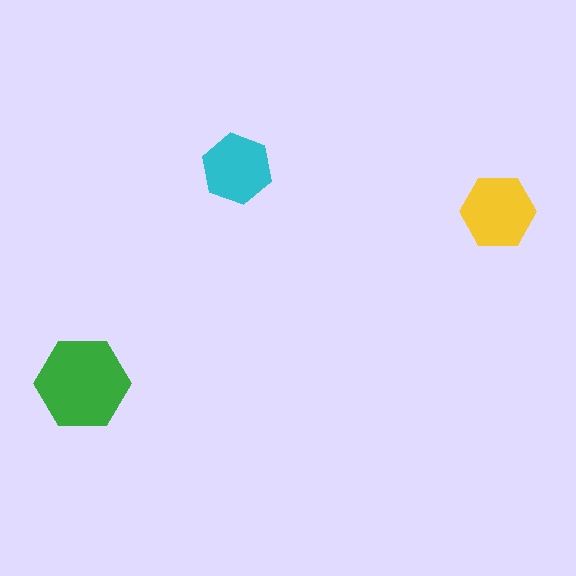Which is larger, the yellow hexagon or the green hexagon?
The green one.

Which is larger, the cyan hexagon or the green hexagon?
The green one.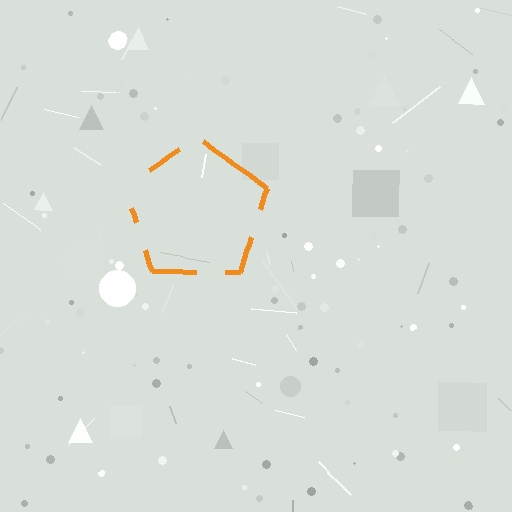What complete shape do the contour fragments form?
The contour fragments form a pentagon.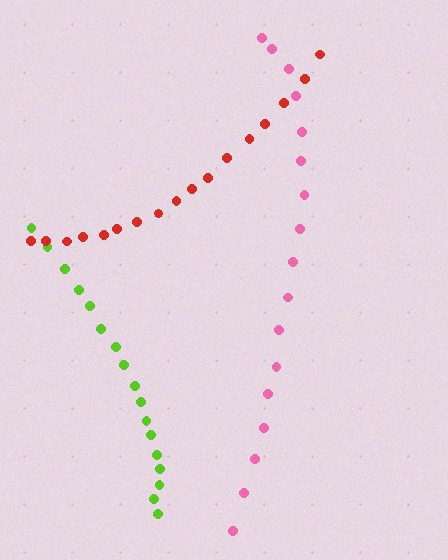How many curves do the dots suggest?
There are 3 distinct paths.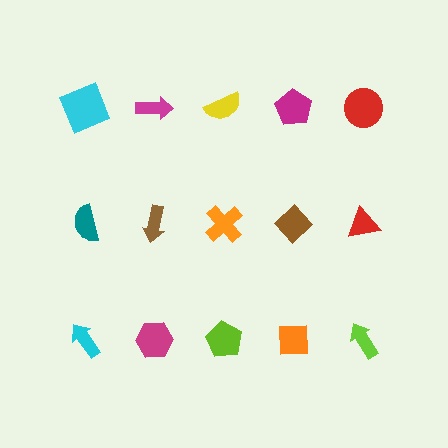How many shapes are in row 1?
5 shapes.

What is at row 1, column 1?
A cyan square.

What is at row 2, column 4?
A brown diamond.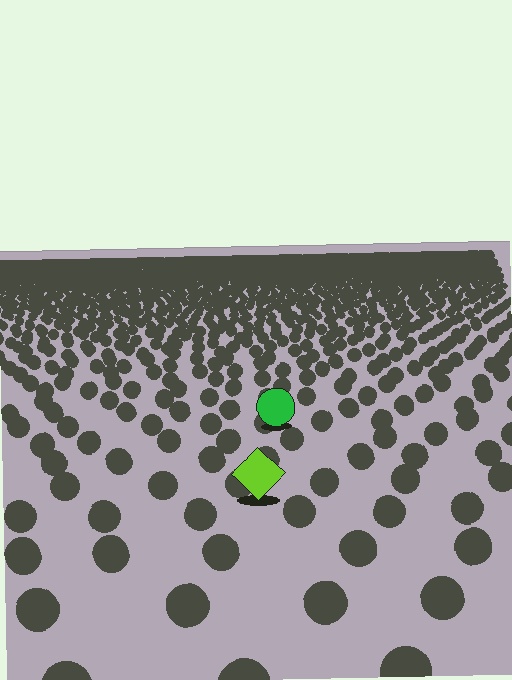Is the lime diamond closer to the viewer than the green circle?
Yes. The lime diamond is closer — you can tell from the texture gradient: the ground texture is coarser near it.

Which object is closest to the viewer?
The lime diamond is closest. The texture marks near it are larger and more spread out.